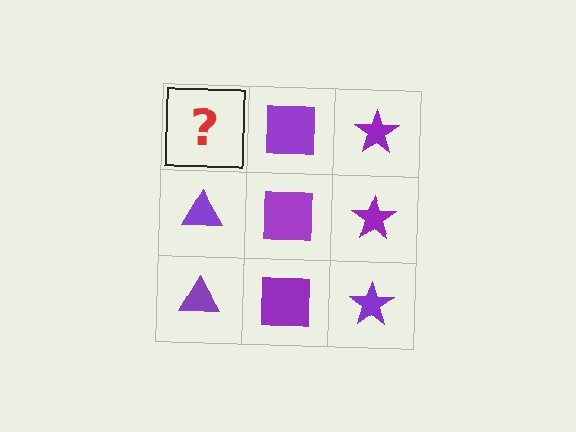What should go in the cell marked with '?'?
The missing cell should contain a purple triangle.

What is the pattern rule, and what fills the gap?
The rule is that each column has a consistent shape. The gap should be filled with a purple triangle.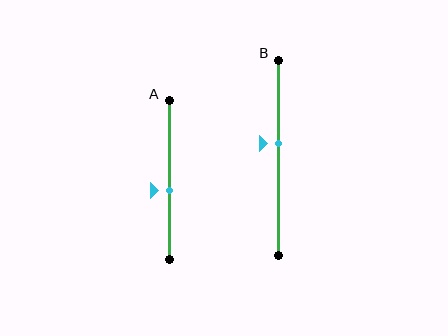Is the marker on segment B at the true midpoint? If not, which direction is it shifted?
No, the marker on segment B is shifted upward by about 7% of the segment length.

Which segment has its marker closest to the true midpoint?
Segment A has its marker closest to the true midpoint.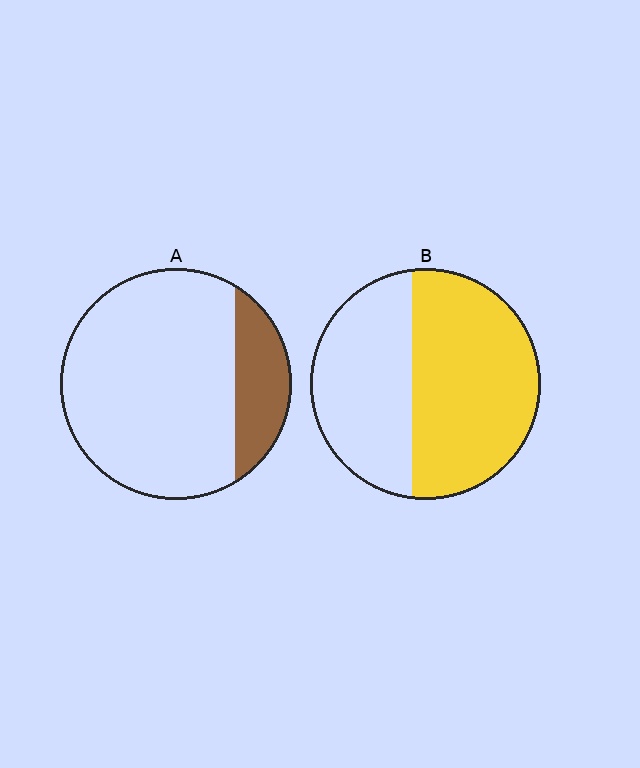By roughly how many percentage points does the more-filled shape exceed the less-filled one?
By roughly 40 percentage points (B over A).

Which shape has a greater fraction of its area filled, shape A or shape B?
Shape B.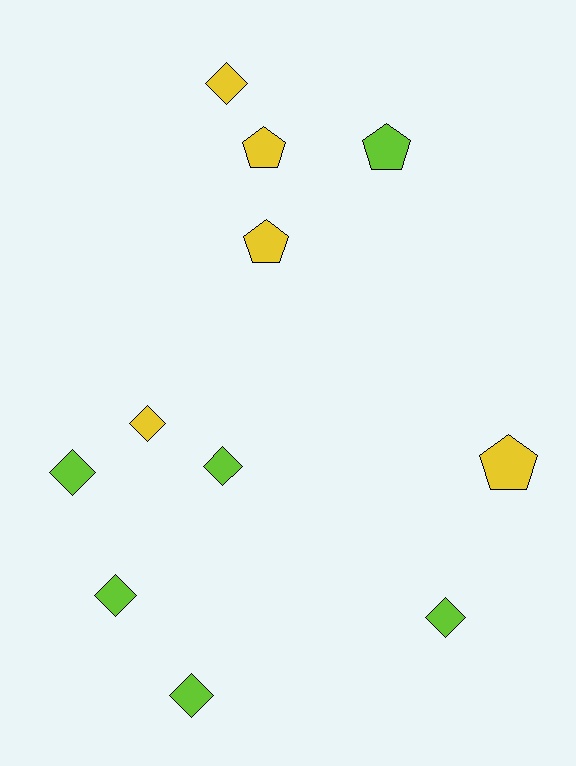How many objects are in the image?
There are 11 objects.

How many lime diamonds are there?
There are 5 lime diamonds.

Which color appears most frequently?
Lime, with 6 objects.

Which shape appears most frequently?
Diamond, with 7 objects.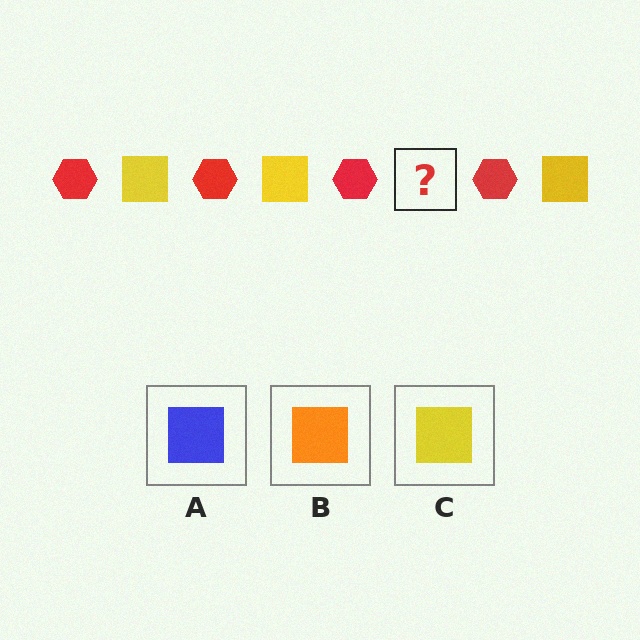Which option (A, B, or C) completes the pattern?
C.